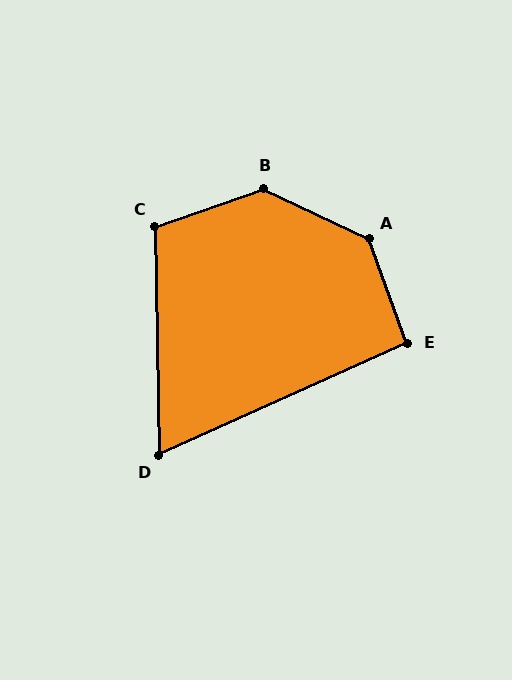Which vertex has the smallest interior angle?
D, at approximately 66 degrees.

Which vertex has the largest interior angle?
A, at approximately 136 degrees.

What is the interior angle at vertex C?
Approximately 109 degrees (obtuse).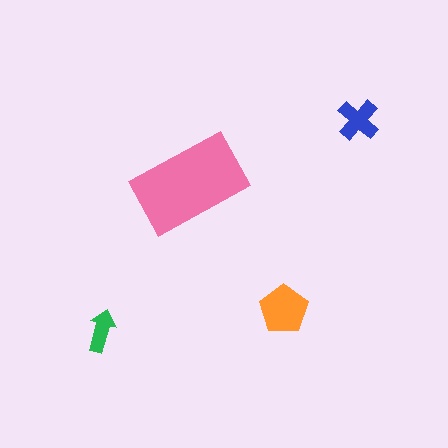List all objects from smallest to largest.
The green arrow, the blue cross, the orange pentagon, the pink rectangle.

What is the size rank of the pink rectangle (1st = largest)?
1st.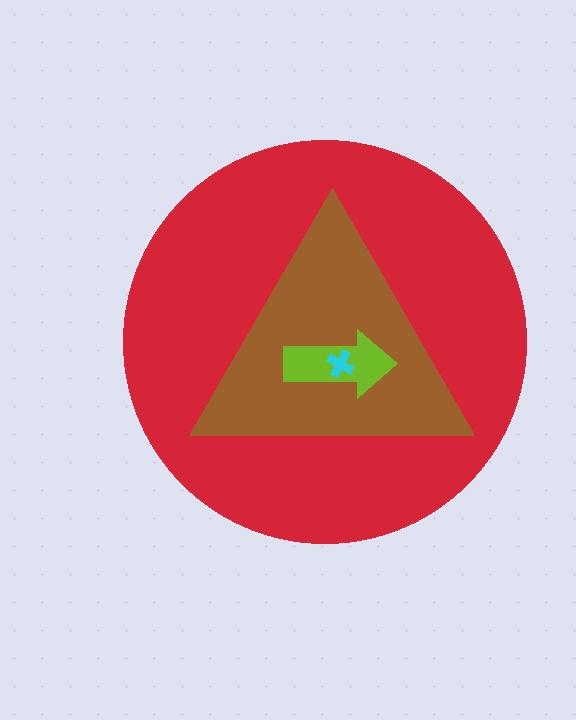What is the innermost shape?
The cyan cross.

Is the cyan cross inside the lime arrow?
Yes.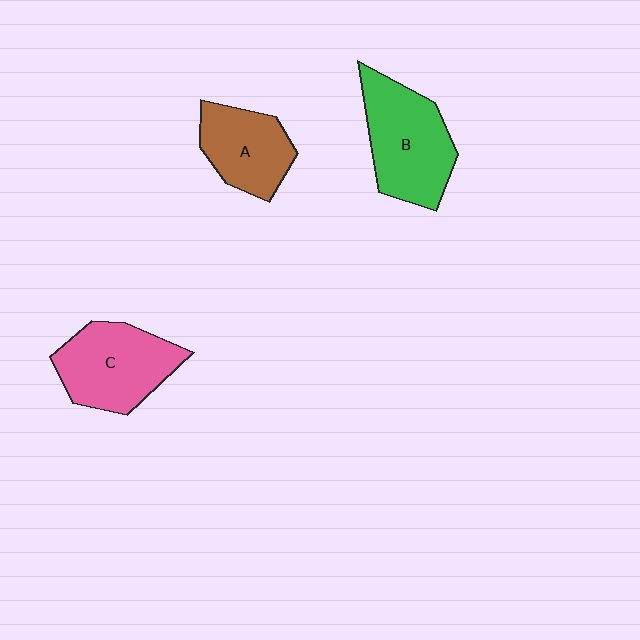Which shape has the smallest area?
Shape A (brown).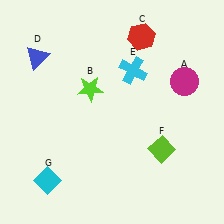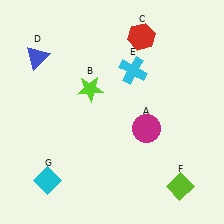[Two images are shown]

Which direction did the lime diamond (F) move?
The lime diamond (F) moved down.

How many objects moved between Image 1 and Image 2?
2 objects moved between the two images.